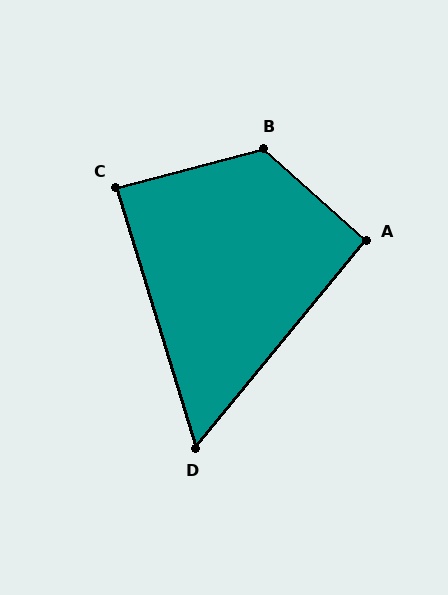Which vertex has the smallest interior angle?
D, at approximately 56 degrees.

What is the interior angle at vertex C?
Approximately 88 degrees (approximately right).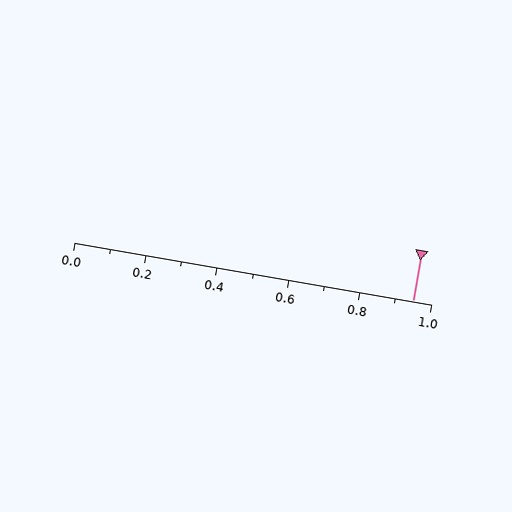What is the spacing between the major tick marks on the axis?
The major ticks are spaced 0.2 apart.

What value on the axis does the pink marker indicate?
The marker indicates approximately 0.95.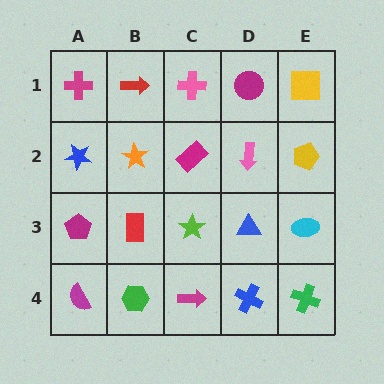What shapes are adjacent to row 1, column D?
A pink arrow (row 2, column D), a pink cross (row 1, column C), a yellow square (row 1, column E).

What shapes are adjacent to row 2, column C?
A pink cross (row 1, column C), a lime star (row 3, column C), an orange star (row 2, column B), a pink arrow (row 2, column D).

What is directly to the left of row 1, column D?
A pink cross.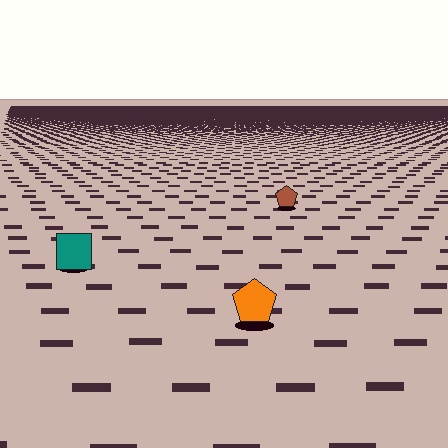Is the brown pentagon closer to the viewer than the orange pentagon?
No. The orange pentagon is closer — you can tell from the texture gradient: the ground texture is coarser near it.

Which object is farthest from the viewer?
The brown pentagon is farthest from the viewer. It appears smaller and the ground texture around it is denser.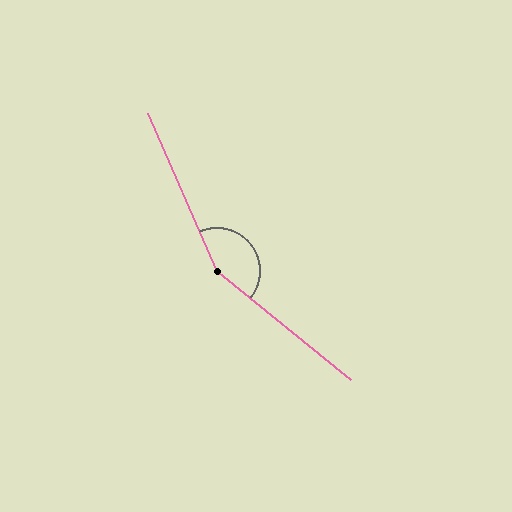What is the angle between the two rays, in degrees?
Approximately 153 degrees.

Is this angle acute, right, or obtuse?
It is obtuse.